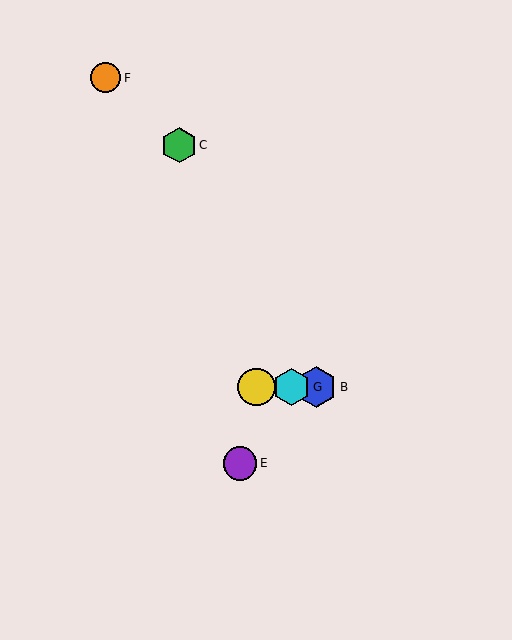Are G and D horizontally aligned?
Yes, both are at y≈387.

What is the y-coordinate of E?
Object E is at y≈463.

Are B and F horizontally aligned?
No, B is at y≈387 and F is at y≈78.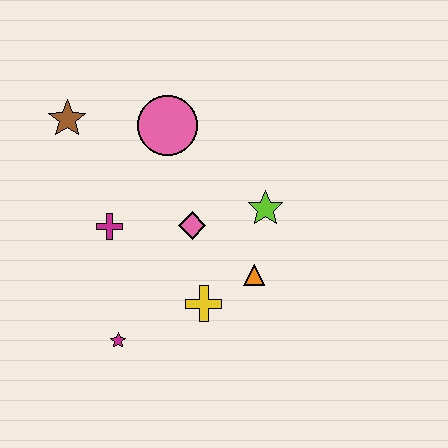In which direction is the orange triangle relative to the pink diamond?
The orange triangle is to the right of the pink diamond.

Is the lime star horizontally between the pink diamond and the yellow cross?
No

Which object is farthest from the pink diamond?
The brown star is farthest from the pink diamond.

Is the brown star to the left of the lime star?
Yes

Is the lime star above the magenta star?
Yes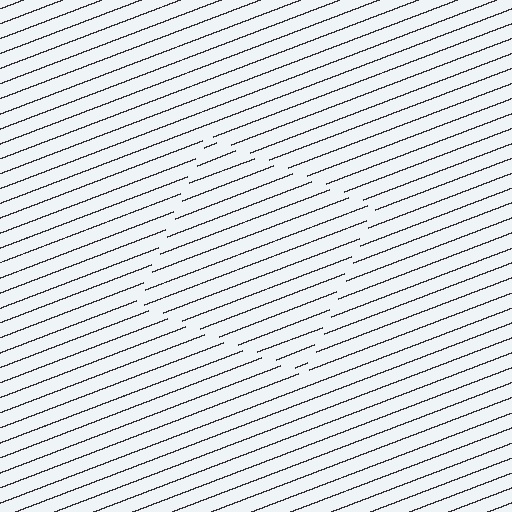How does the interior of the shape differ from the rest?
The interior of the shape contains the same grating, shifted by half a period — the contour is defined by the phase discontinuity where line-ends from the inner and outer gratings abut.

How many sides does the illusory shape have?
4 sides — the line-ends trace a square.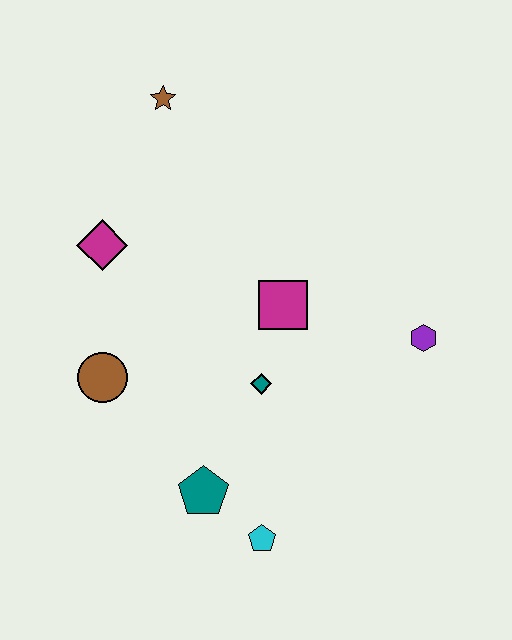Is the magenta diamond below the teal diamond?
No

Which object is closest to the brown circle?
The magenta diamond is closest to the brown circle.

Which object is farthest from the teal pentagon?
The brown star is farthest from the teal pentagon.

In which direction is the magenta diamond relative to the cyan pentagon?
The magenta diamond is above the cyan pentagon.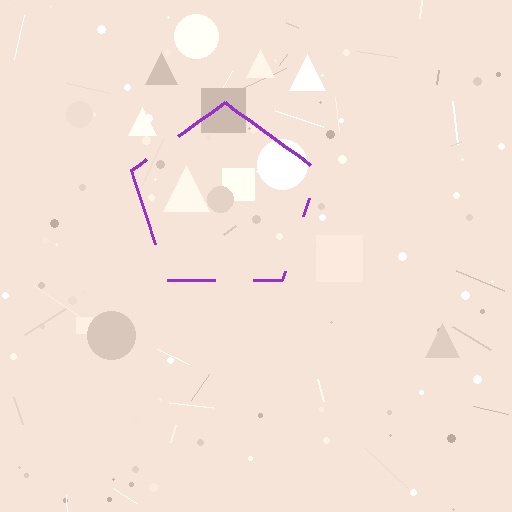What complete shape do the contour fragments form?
The contour fragments form a pentagon.